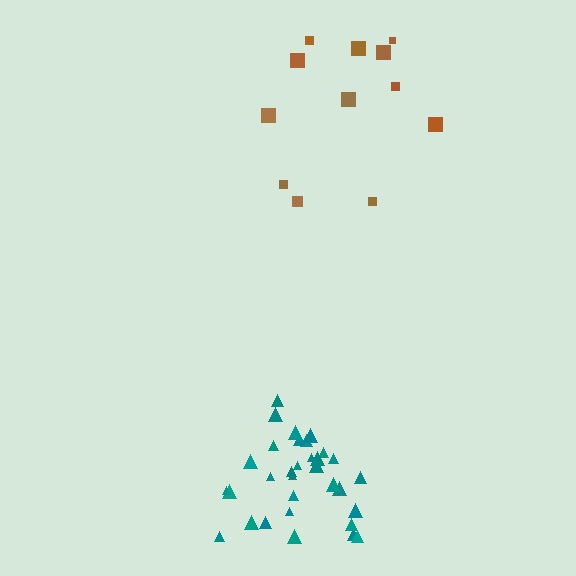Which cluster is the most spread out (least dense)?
Brown.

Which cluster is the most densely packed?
Teal.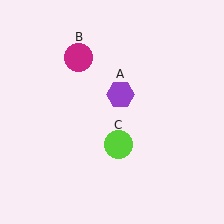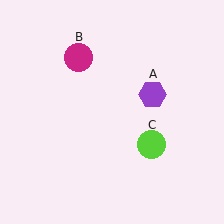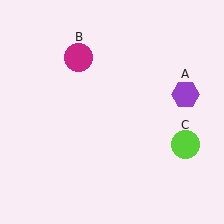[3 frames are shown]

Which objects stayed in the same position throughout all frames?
Magenta circle (object B) remained stationary.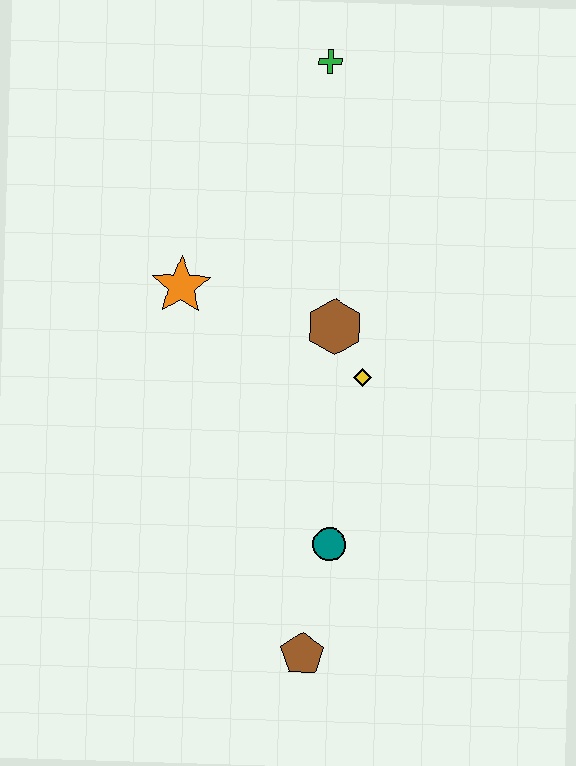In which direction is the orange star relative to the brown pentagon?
The orange star is above the brown pentagon.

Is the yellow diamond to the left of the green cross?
No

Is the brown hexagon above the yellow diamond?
Yes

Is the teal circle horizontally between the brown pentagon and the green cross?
No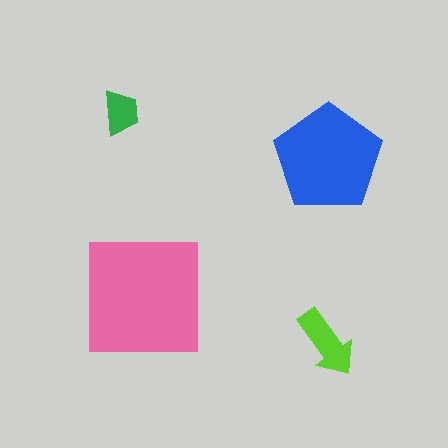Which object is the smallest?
The green trapezoid.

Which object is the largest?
The pink square.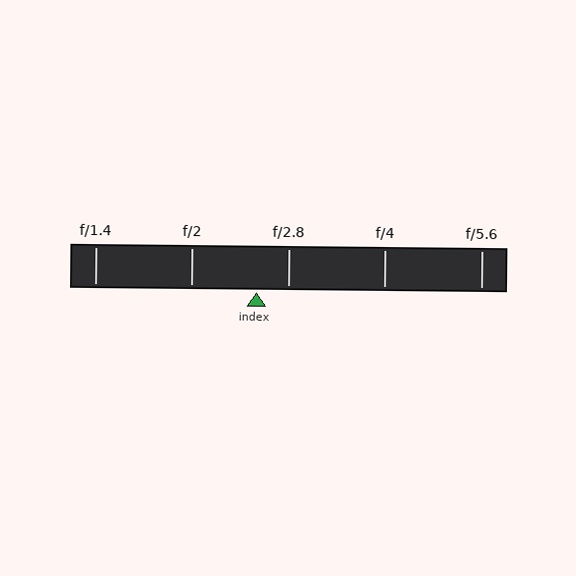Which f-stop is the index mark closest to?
The index mark is closest to f/2.8.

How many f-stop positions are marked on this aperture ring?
There are 5 f-stop positions marked.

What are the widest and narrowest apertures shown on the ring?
The widest aperture shown is f/1.4 and the narrowest is f/5.6.